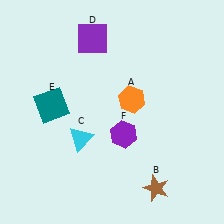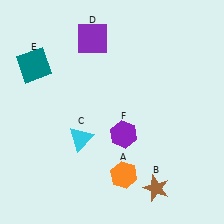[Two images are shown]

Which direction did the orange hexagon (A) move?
The orange hexagon (A) moved down.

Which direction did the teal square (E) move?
The teal square (E) moved up.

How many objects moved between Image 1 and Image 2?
2 objects moved between the two images.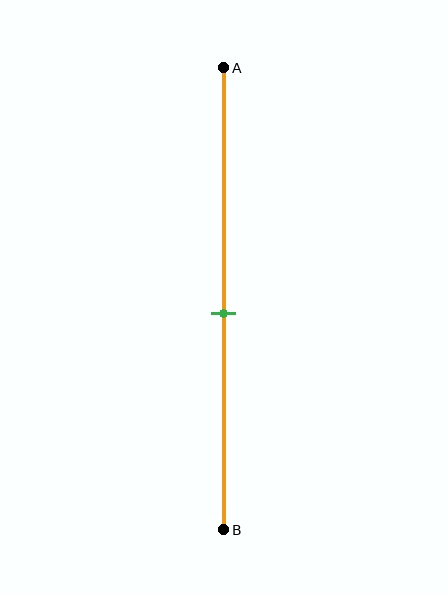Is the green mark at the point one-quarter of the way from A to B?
No, the mark is at about 55% from A, not at the 25% one-quarter point.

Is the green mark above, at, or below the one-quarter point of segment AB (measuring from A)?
The green mark is below the one-quarter point of segment AB.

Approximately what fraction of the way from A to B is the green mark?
The green mark is approximately 55% of the way from A to B.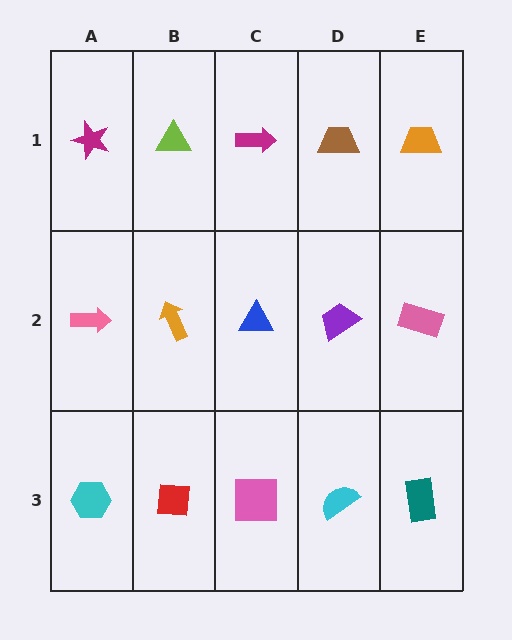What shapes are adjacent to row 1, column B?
An orange arrow (row 2, column B), a magenta star (row 1, column A), a magenta arrow (row 1, column C).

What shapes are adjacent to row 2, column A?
A magenta star (row 1, column A), a cyan hexagon (row 3, column A), an orange arrow (row 2, column B).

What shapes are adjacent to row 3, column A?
A pink arrow (row 2, column A), a red square (row 3, column B).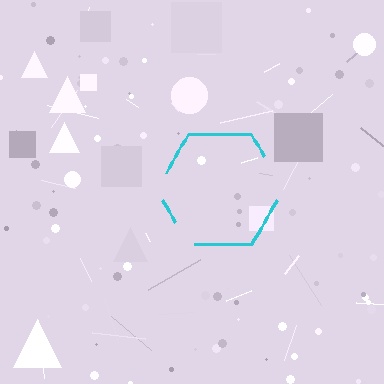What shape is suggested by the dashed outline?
The dashed outline suggests a hexagon.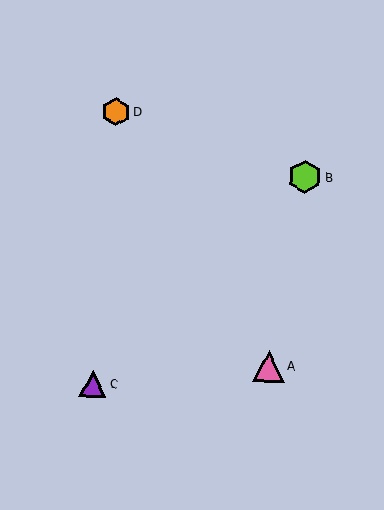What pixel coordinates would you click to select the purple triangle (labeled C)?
Click at (93, 384) to select the purple triangle C.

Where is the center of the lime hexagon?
The center of the lime hexagon is at (305, 177).